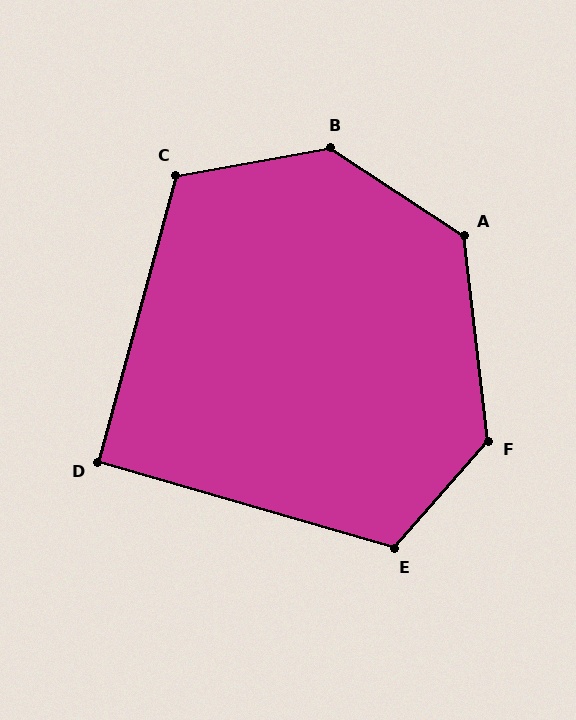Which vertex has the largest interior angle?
B, at approximately 137 degrees.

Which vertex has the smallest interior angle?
D, at approximately 91 degrees.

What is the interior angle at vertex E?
Approximately 115 degrees (obtuse).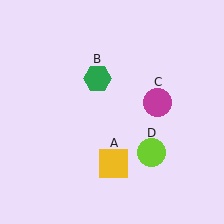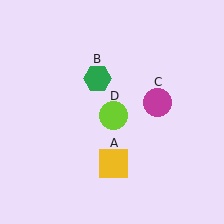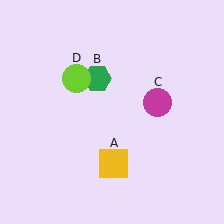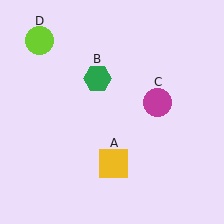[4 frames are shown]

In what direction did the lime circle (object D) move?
The lime circle (object D) moved up and to the left.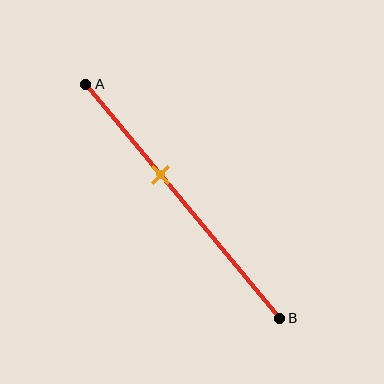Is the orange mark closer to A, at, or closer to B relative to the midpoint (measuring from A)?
The orange mark is closer to point A than the midpoint of segment AB.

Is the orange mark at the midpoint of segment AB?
No, the mark is at about 40% from A, not at the 50% midpoint.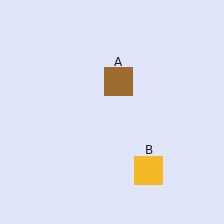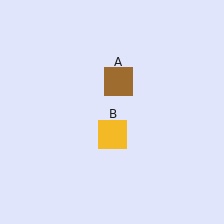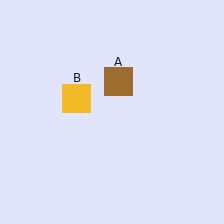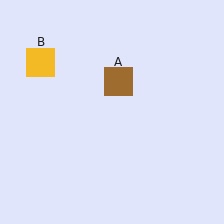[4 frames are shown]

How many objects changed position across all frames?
1 object changed position: yellow square (object B).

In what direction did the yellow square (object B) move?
The yellow square (object B) moved up and to the left.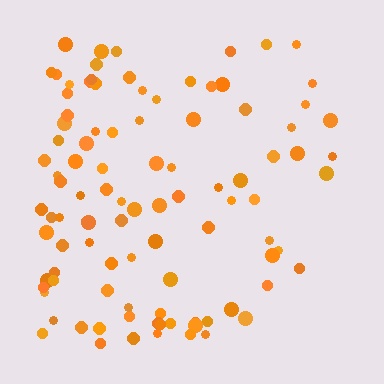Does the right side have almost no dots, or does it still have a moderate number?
Still a moderate number, just noticeably fewer than the left.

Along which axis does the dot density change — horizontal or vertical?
Horizontal.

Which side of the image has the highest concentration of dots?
The left.